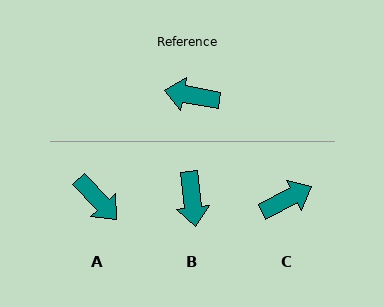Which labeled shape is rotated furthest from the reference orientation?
A, about 143 degrees away.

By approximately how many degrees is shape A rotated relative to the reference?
Approximately 143 degrees counter-clockwise.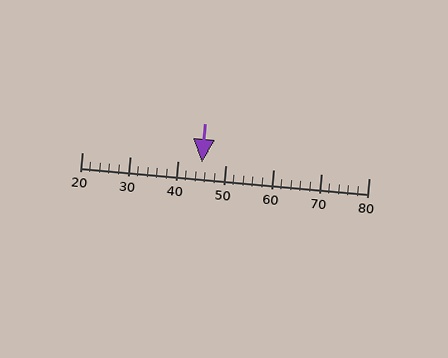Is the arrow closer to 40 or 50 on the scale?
The arrow is closer to 50.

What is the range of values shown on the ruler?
The ruler shows values from 20 to 80.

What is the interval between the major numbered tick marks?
The major tick marks are spaced 10 units apart.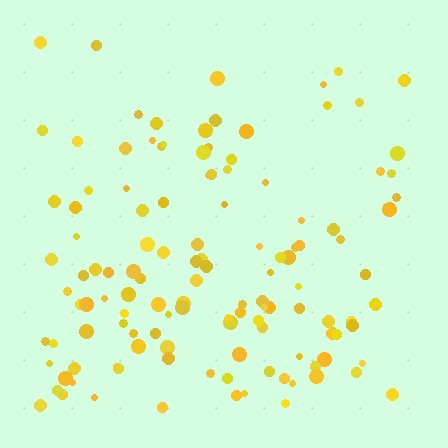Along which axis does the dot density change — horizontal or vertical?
Vertical.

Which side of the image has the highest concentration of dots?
The bottom.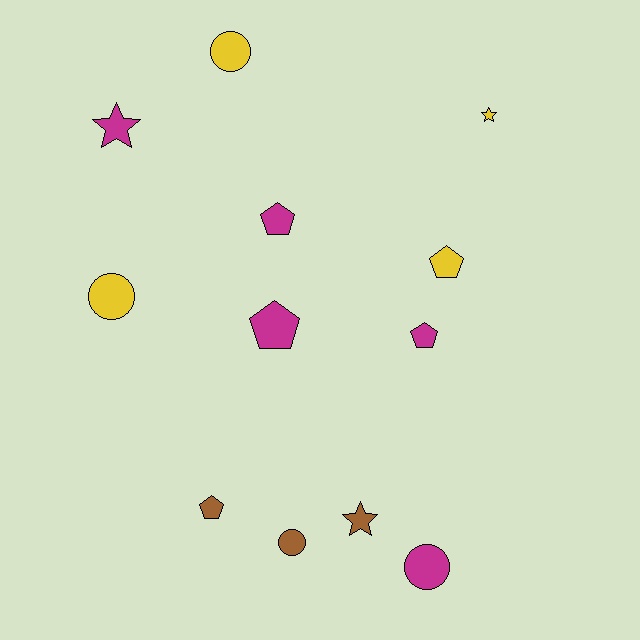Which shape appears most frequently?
Pentagon, with 5 objects.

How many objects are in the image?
There are 12 objects.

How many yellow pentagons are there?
There is 1 yellow pentagon.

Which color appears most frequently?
Magenta, with 5 objects.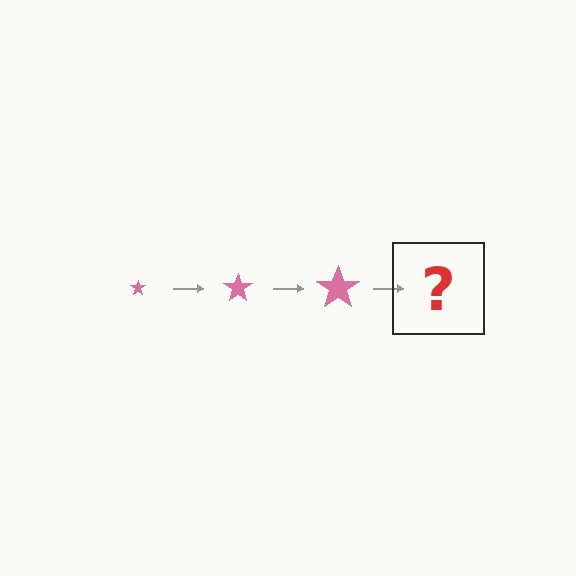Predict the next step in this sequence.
The next step is a pink star, larger than the previous one.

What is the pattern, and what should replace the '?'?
The pattern is that the star gets progressively larger each step. The '?' should be a pink star, larger than the previous one.